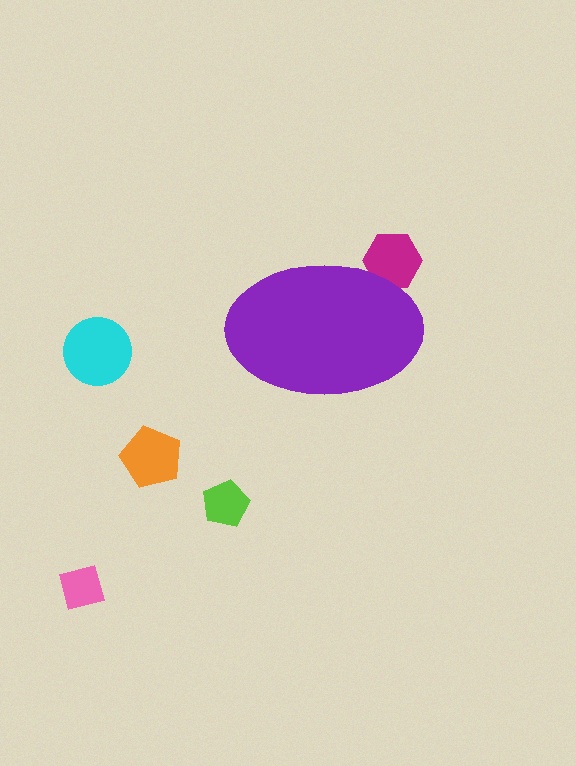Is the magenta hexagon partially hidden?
Yes, the magenta hexagon is partially hidden behind the purple ellipse.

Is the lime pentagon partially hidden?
No, the lime pentagon is fully visible.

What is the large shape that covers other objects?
A purple ellipse.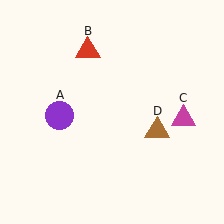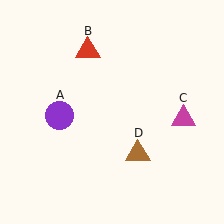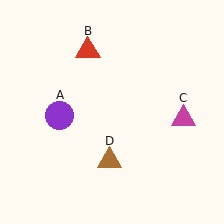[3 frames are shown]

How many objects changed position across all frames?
1 object changed position: brown triangle (object D).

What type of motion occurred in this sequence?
The brown triangle (object D) rotated clockwise around the center of the scene.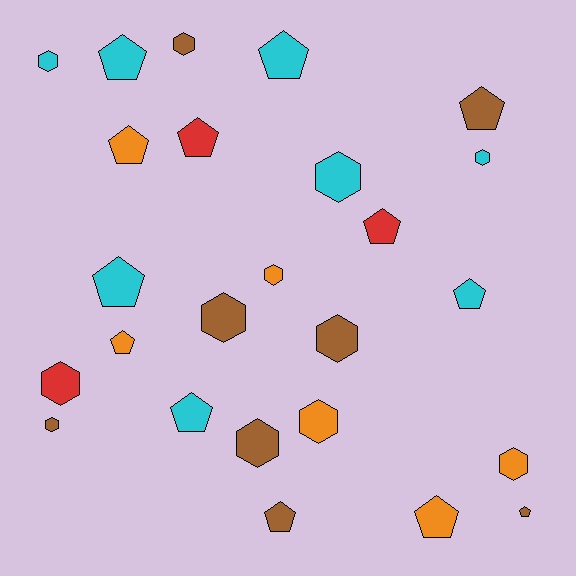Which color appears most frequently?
Brown, with 8 objects.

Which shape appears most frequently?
Pentagon, with 13 objects.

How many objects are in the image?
There are 25 objects.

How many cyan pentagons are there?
There are 5 cyan pentagons.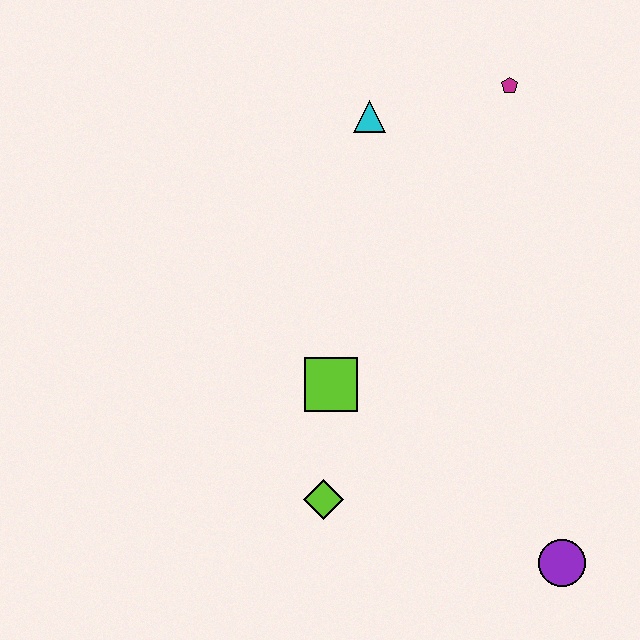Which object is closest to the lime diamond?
The lime square is closest to the lime diamond.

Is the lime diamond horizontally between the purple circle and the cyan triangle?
No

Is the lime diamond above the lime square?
No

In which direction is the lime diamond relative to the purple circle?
The lime diamond is to the left of the purple circle.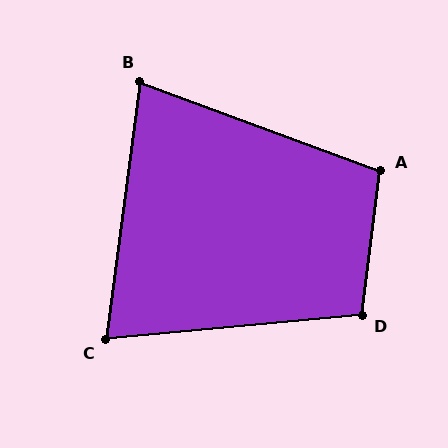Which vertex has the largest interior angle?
A, at approximately 103 degrees.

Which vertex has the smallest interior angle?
C, at approximately 77 degrees.